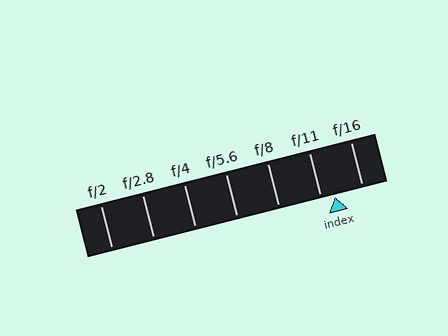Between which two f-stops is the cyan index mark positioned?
The index mark is between f/11 and f/16.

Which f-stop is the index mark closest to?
The index mark is closest to f/11.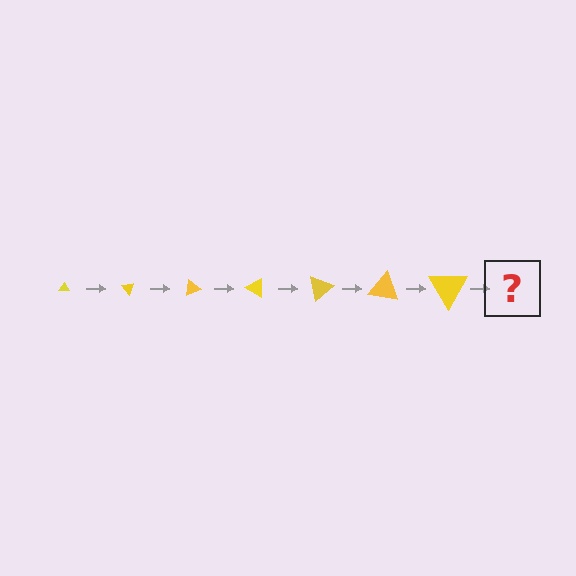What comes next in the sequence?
The next element should be a triangle, larger than the previous one and rotated 350 degrees from the start.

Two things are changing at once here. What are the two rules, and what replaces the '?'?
The two rules are that the triangle grows larger each step and it rotates 50 degrees each step. The '?' should be a triangle, larger than the previous one and rotated 350 degrees from the start.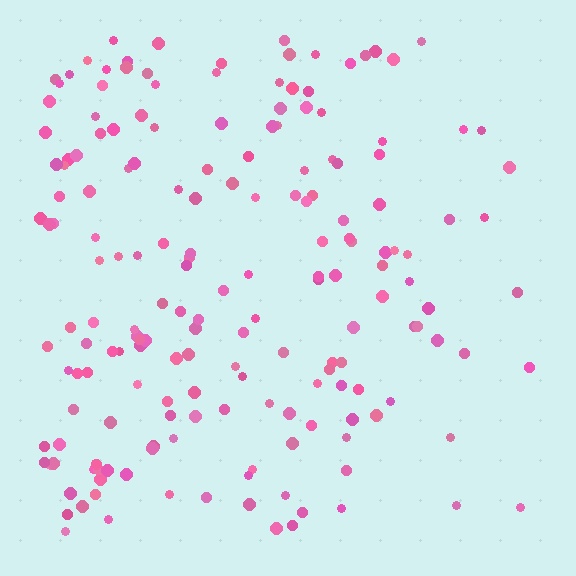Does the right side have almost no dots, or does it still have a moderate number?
Still a moderate number, just noticeably fewer than the left.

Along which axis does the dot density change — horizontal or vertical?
Horizontal.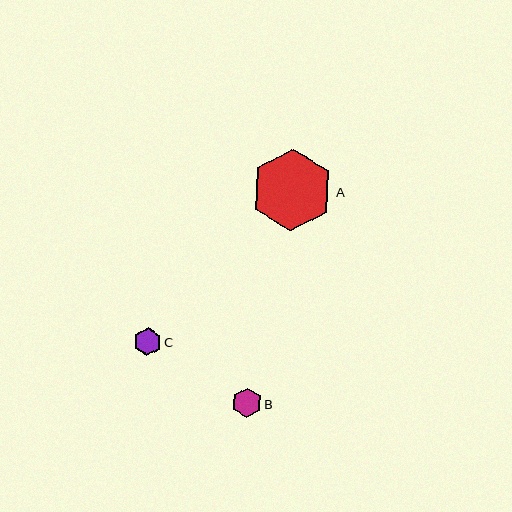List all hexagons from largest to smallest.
From largest to smallest: A, B, C.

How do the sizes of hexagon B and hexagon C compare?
Hexagon B and hexagon C are approximately the same size.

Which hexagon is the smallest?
Hexagon C is the smallest with a size of approximately 27 pixels.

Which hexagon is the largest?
Hexagon A is the largest with a size of approximately 83 pixels.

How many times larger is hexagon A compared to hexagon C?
Hexagon A is approximately 3.0 times the size of hexagon C.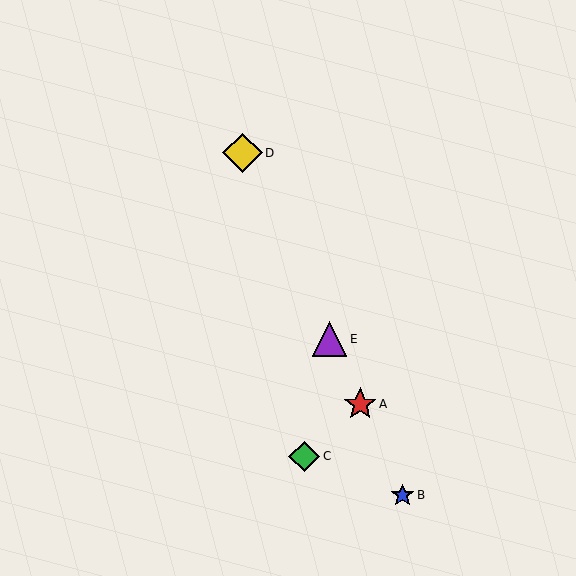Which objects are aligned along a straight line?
Objects A, B, D, E are aligned along a straight line.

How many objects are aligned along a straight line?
4 objects (A, B, D, E) are aligned along a straight line.